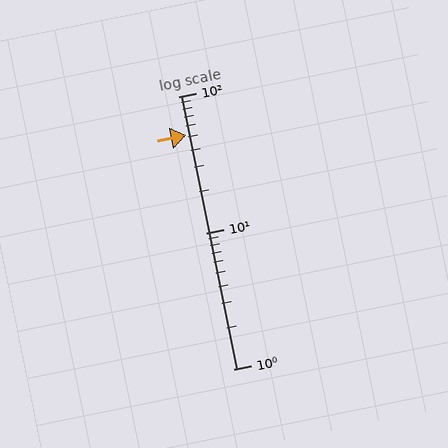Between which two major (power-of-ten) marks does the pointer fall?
The pointer is between 10 and 100.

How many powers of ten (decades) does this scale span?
The scale spans 2 decades, from 1 to 100.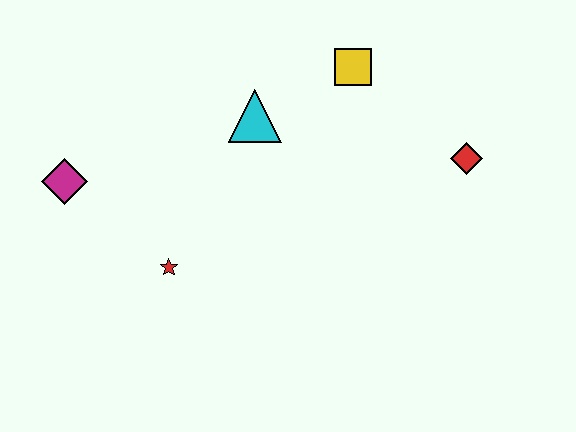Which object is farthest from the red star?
The red diamond is farthest from the red star.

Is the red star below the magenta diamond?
Yes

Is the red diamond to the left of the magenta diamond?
No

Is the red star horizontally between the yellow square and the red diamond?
No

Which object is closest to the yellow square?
The cyan triangle is closest to the yellow square.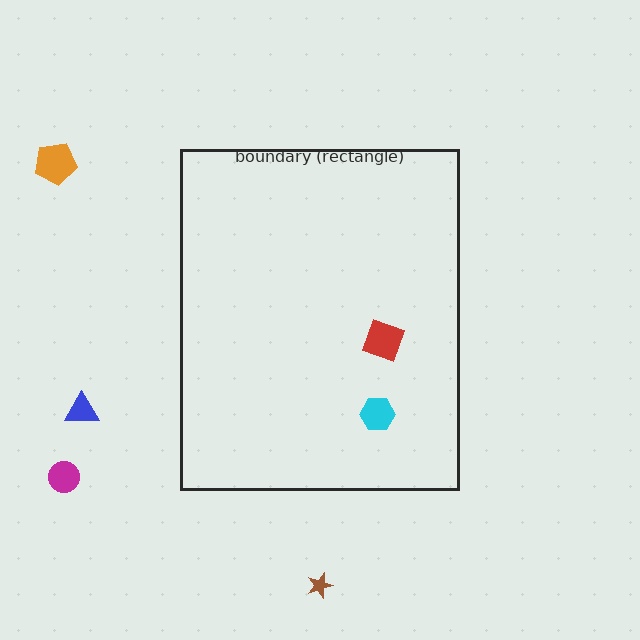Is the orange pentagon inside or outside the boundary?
Outside.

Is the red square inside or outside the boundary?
Inside.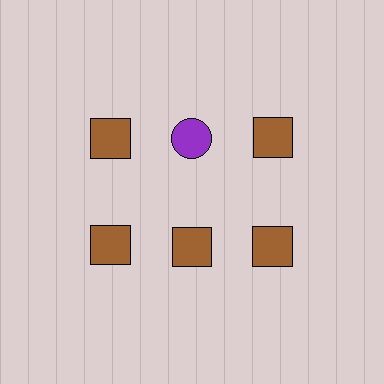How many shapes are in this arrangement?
There are 6 shapes arranged in a grid pattern.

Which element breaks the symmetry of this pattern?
The purple circle in the top row, second from left column breaks the symmetry. All other shapes are brown squares.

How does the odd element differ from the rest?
It differs in both color (purple instead of brown) and shape (circle instead of square).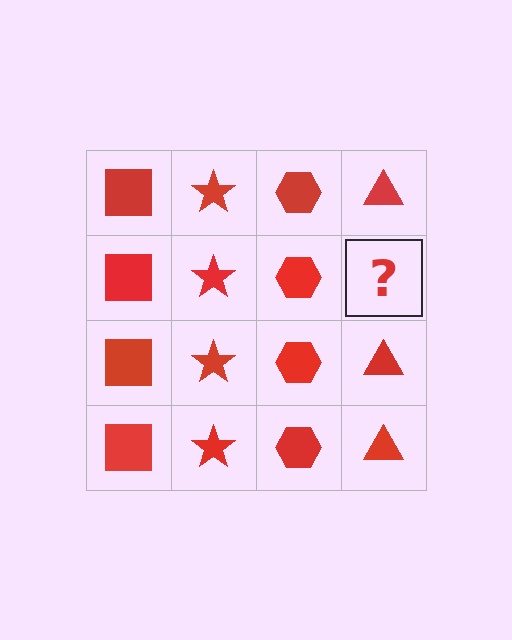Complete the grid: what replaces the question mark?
The question mark should be replaced with a red triangle.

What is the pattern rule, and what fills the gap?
The rule is that each column has a consistent shape. The gap should be filled with a red triangle.